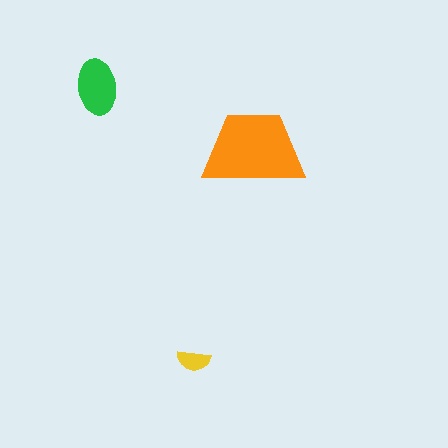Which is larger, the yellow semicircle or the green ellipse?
The green ellipse.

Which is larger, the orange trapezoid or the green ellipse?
The orange trapezoid.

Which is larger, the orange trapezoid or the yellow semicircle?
The orange trapezoid.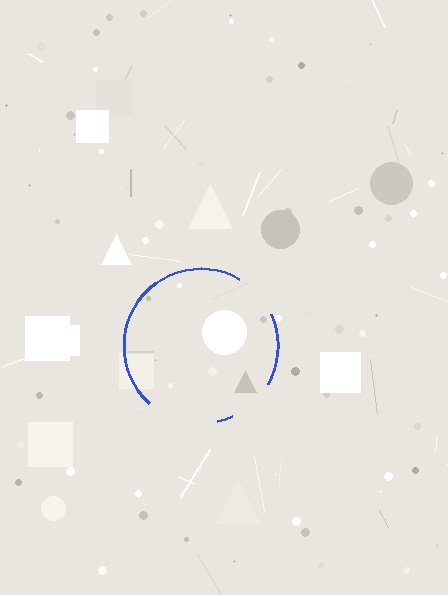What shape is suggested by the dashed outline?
The dashed outline suggests a circle.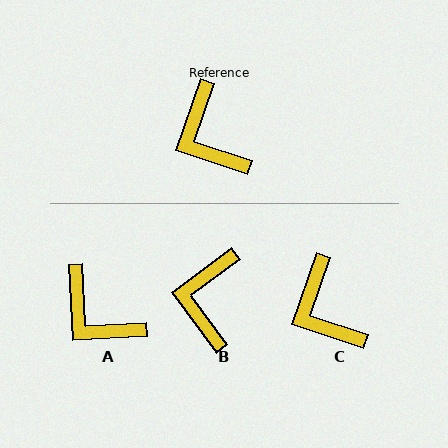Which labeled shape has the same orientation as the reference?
C.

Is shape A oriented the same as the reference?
No, it is off by about 22 degrees.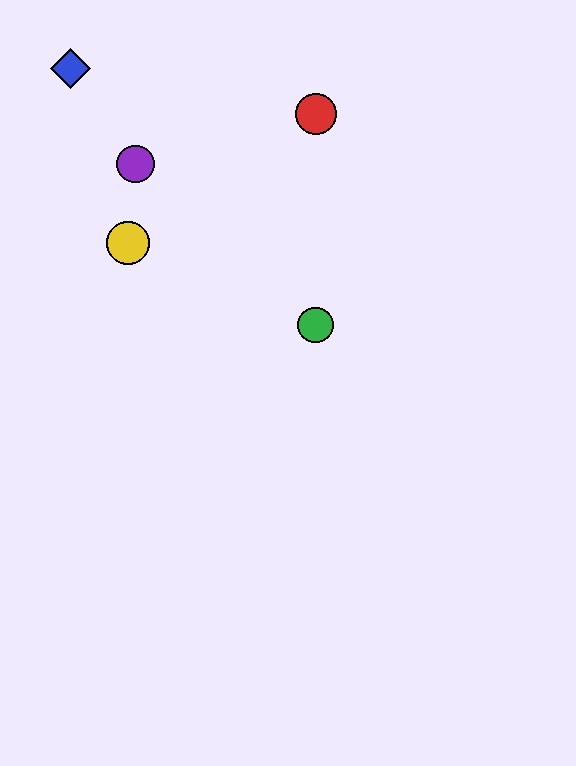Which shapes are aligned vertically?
The red circle, the green circle are aligned vertically.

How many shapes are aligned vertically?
2 shapes (the red circle, the green circle) are aligned vertically.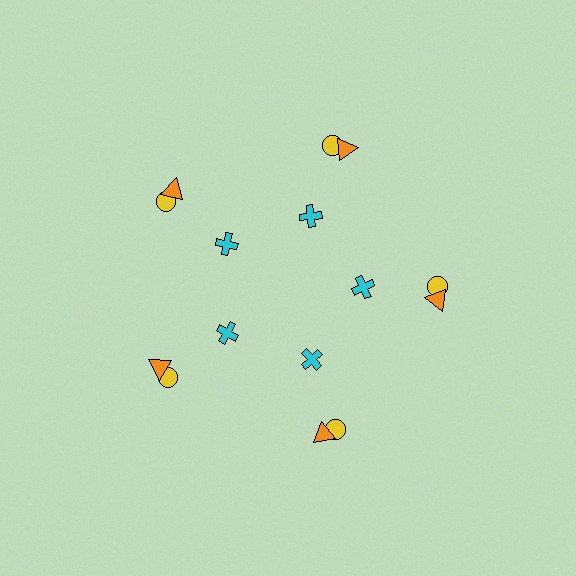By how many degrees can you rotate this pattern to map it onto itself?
The pattern maps onto itself every 72 degrees of rotation.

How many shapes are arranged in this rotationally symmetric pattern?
There are 15 shapes, arranged in 5 groups of 3.